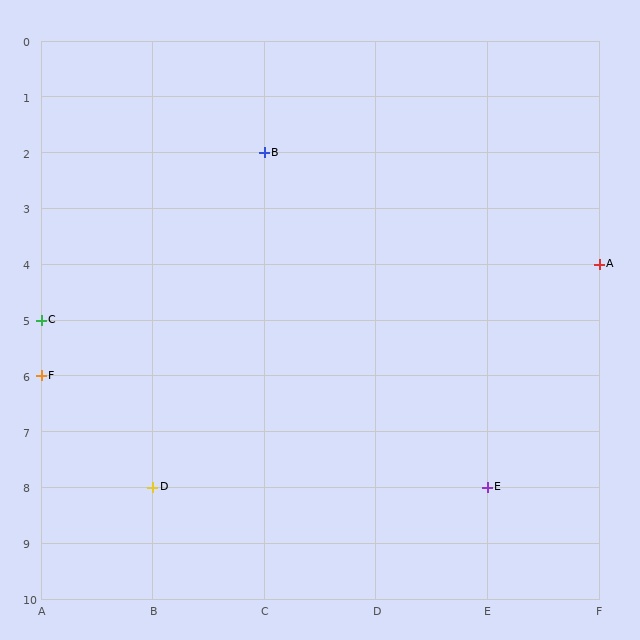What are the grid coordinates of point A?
Point A is at grid coordinates (F, 4).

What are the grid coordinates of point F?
Point F is at grid coordinates (A, 6).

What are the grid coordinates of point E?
Point E is at grid coordinates (E, 8).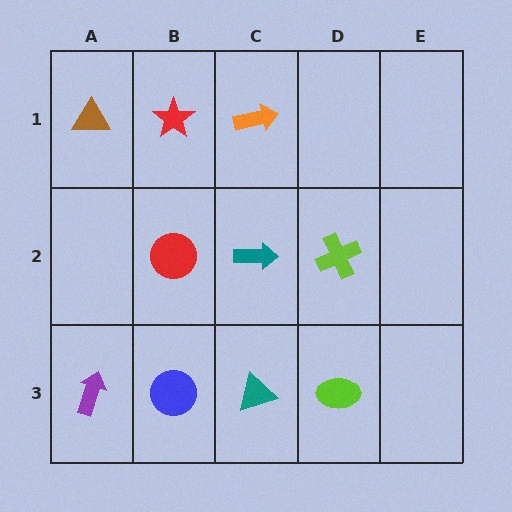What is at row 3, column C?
A teal triangle.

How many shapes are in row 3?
4 shapes.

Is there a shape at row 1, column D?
No, that cell is empty.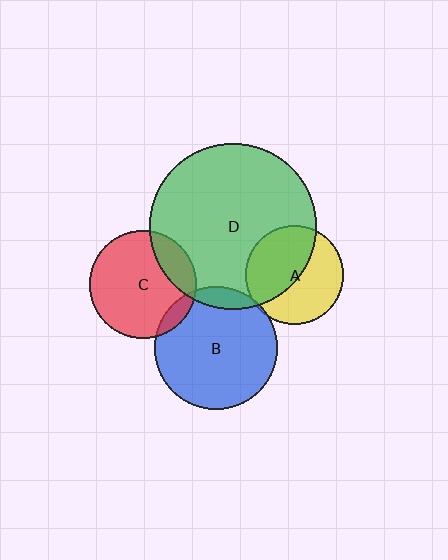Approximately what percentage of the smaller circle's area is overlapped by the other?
Approximately 10%.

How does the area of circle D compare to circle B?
Approximately 1.8 times.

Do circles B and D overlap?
Yes.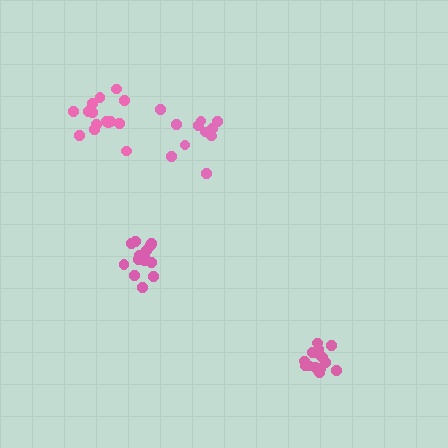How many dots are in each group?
Group 1: 14 dots, Group 2: 15 dots, Group 3: 11 dots, Group 4: 15 dots (55 total).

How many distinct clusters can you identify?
There are 4 distinct clusters.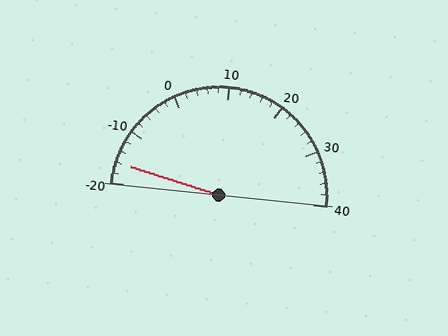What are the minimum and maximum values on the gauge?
The gauge ranges from -20 to 40.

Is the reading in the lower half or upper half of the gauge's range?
The reading is in the lower half of the range (-20 to 40).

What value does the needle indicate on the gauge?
The needle indicates approximately -16.